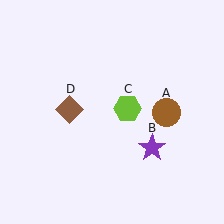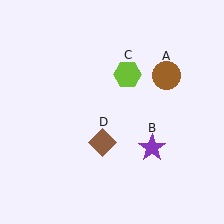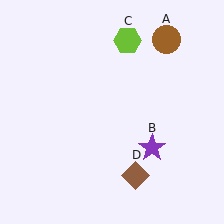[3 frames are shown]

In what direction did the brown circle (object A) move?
The brown circle (object A) moved up.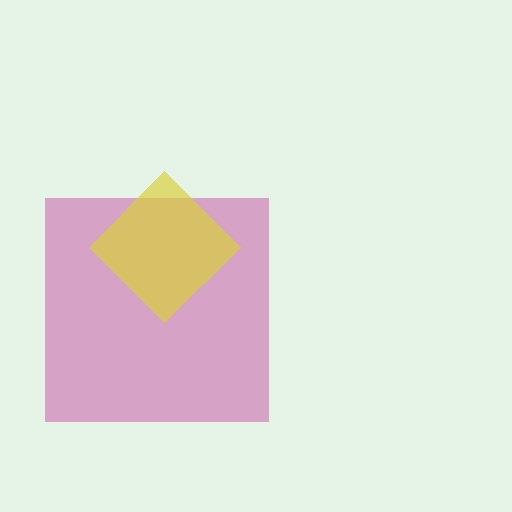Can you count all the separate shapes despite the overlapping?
Yes, there are 2 separate shapes.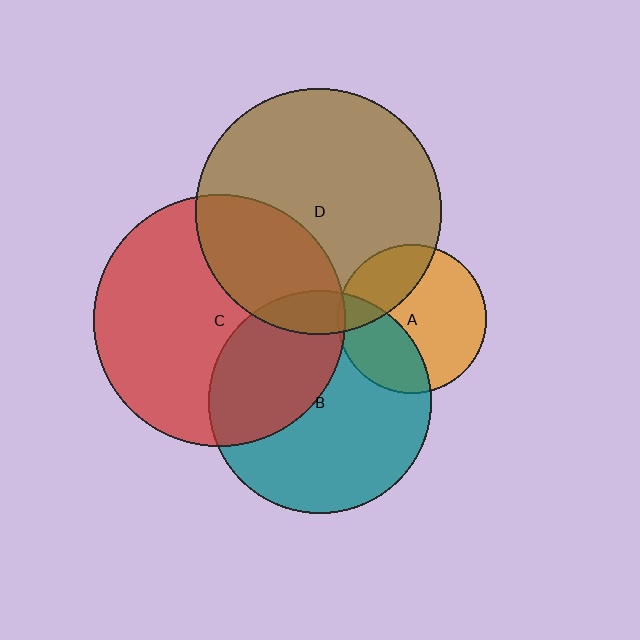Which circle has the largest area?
Circle C (red).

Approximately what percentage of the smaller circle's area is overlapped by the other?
Approximately 35%.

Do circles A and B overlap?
Yes.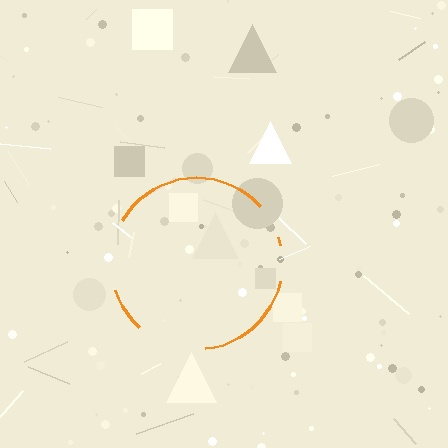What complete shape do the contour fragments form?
The contour fragments form a circle.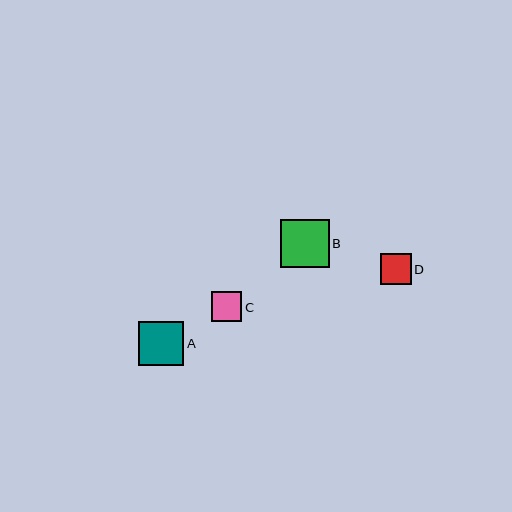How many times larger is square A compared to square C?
Square A is approximately 1.5 times the size of square C.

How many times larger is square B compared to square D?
Square B is approximately 1.6 times the size of square D.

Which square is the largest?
Square B is the largest with a size of approximately 49 pixels.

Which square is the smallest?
Square C is the smallest with a size of approximately 30 pixels.